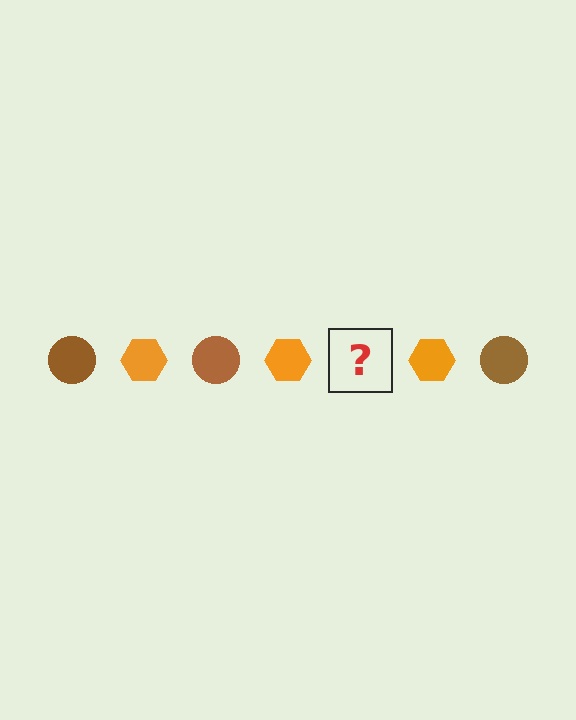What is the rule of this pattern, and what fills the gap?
The rule is that the pattern alternates between brown circle and orange hexagon. The gap should be filled with a brown circle.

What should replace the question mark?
The question mark should be replaced with a brown circle.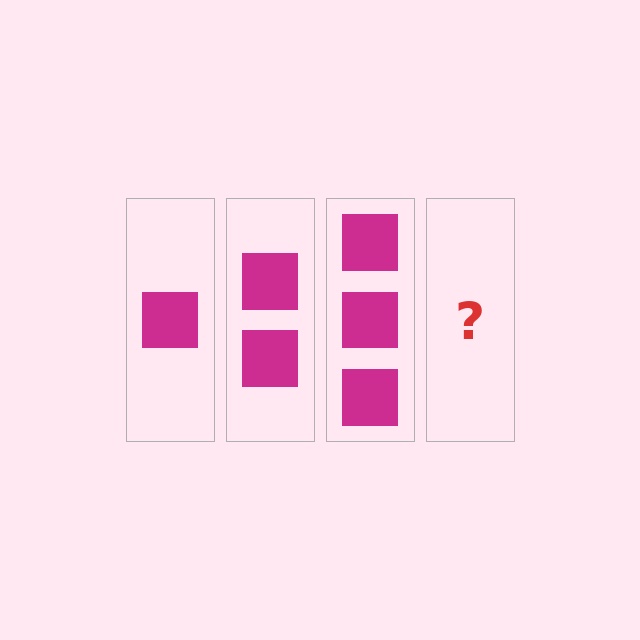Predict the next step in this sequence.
The next step is 4 squares.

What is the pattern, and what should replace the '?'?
The pattern is that each step adds one more square. The '?' should be 4 squares.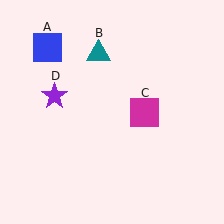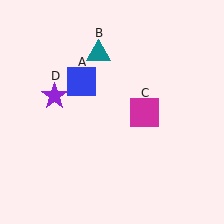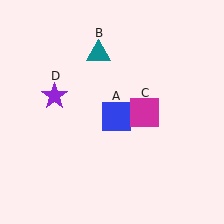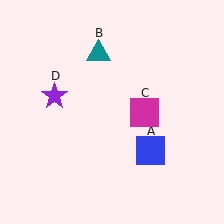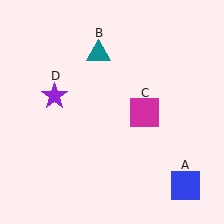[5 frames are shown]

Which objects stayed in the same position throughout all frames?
Teal triangle (object B) and magenta square (object C) and purple star (object D) remained stationary.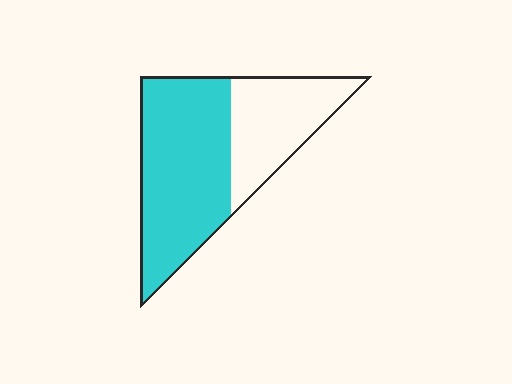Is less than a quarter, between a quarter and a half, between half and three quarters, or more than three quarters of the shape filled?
Between half and three quarters.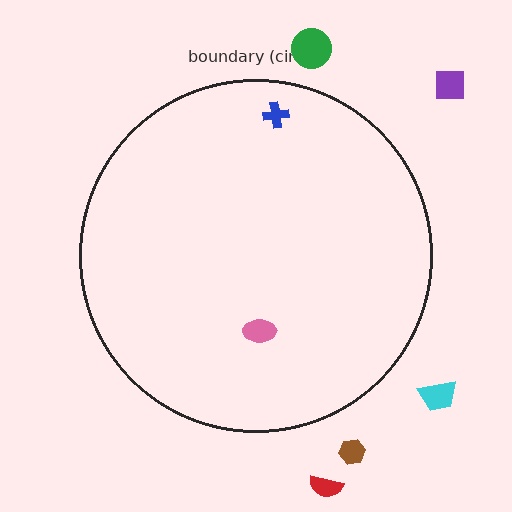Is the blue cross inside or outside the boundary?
Inside.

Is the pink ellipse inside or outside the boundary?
Inside.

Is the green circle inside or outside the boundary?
Outside.